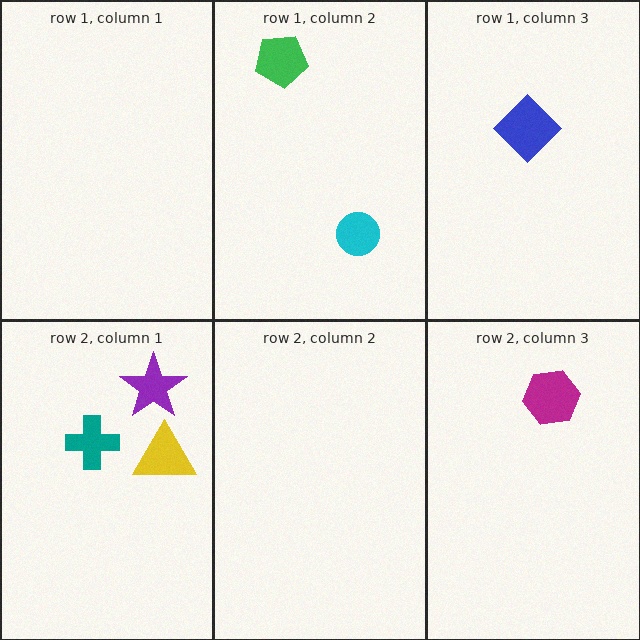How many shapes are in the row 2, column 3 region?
1.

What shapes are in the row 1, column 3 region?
The blue diamond.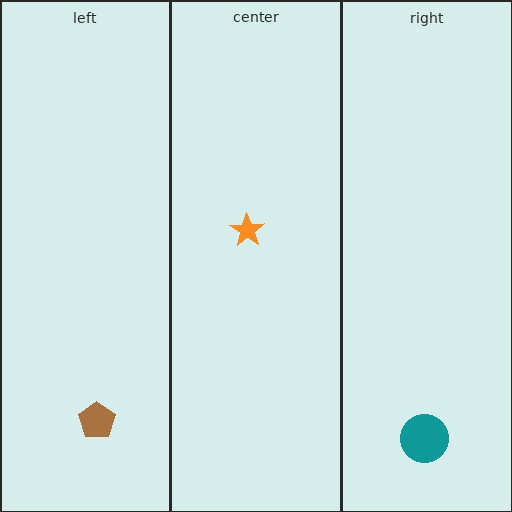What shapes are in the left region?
The brown pentagon.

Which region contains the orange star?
The center region.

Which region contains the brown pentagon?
The left region.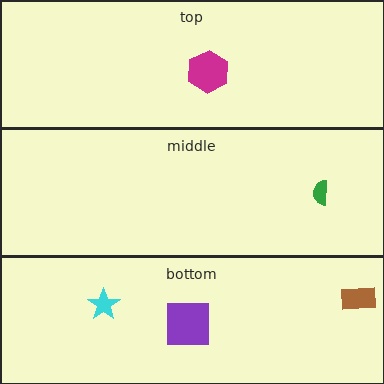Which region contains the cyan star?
The bottom region.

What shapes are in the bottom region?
The cyan star, the brown rectangle, the purple square.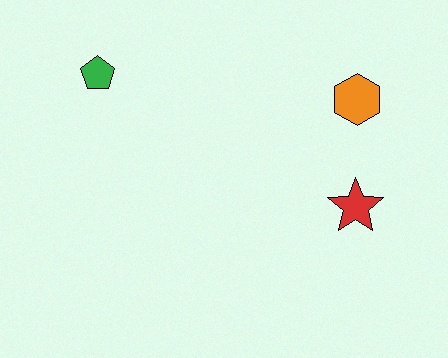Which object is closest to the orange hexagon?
The red star is closest to the orange hexagon.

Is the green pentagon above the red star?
Yes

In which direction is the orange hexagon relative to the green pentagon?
The orange hexagon is to the right of the green pentagon.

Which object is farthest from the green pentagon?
The red star is farthest from the green pentagon.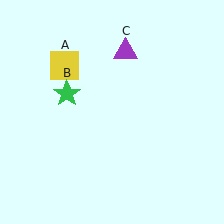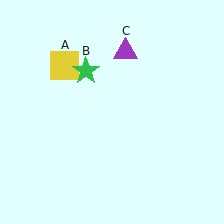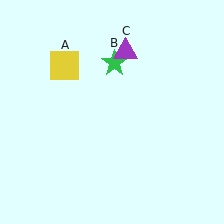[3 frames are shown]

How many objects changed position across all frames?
1 object changed position: green star (object B).